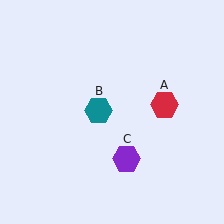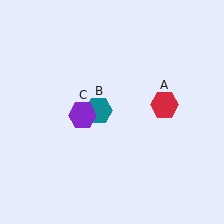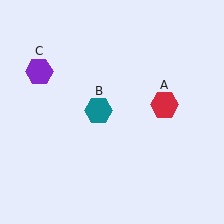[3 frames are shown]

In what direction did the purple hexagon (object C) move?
The purple hexagon (object C) moved up and to the left.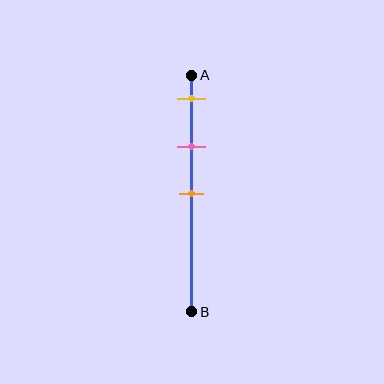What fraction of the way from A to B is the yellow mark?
The yellow mark is approximately 10% (0.1) of the way from A to B.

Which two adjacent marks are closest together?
The yellow and pink marks are the closest adjacent pair.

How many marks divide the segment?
There are 3 marks dividing the segment.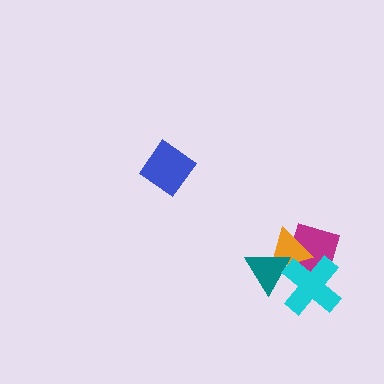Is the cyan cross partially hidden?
No, no other shape covers it.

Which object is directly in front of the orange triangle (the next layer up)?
The teal triangle is directly in front of the orange triangle.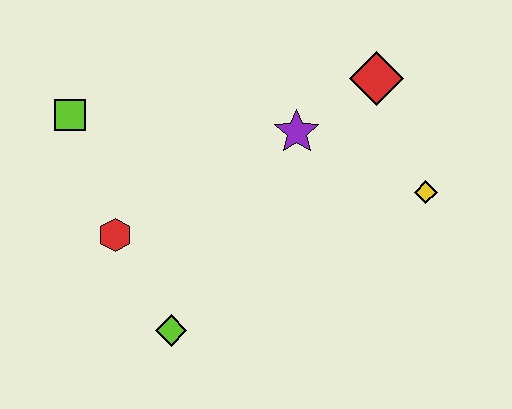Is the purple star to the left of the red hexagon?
No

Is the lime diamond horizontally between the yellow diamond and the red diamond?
No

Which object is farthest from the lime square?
The yellow diamond is farthest from the lime square.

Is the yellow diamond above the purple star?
No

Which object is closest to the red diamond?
The purple star is closest to the red diamond.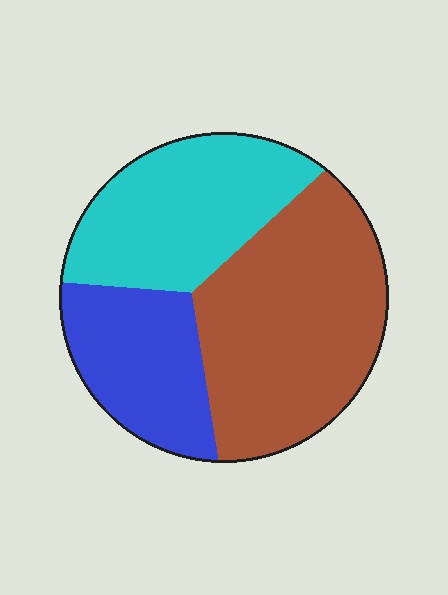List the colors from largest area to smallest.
From largest to smallest: brown, cyan, blue.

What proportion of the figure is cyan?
Cyan takes up about one third (1/3) of the figure.